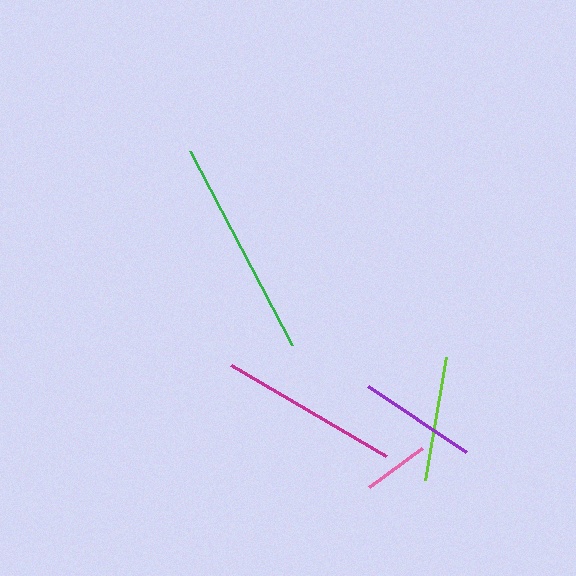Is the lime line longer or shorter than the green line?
The green line is longer than the lime line.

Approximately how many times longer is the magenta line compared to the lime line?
The magenta line is approximately 1.4 times the length of the lime line.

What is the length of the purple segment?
The purple segment is approximately 118 pixels long.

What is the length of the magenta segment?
The magenta segment is approximately 180 pixels long.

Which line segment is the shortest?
The pink line is the shortest at approximately 66 pixels.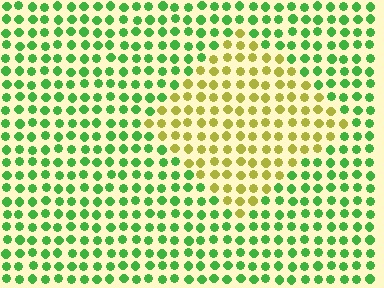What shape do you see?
I see a diamond.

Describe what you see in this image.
The image is filled with small green elements in a uniform arrangement. A diamond-shaped region is visible where the elements are tinted to a slightly different hue, forming a subtle color boundary.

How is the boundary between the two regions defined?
The boundary is defined purely by a slight shift in hue (about 56 degrees). Spacing, size, and orientation are identical on both sides.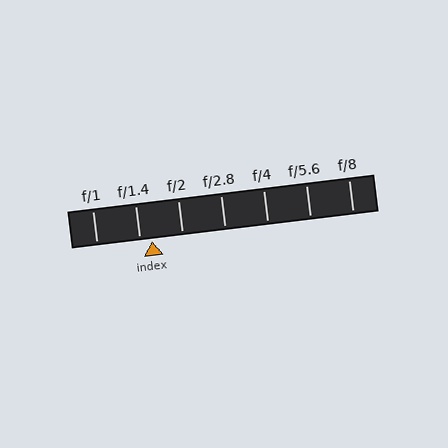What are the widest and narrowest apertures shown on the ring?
The widest aperture shown is f/1 and the narrowest is f/8.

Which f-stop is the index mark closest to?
The index mark is closest to f/1.4.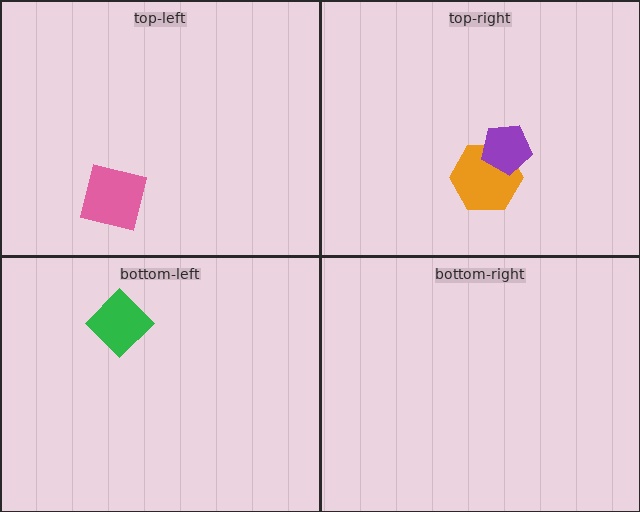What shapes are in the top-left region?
The pink square.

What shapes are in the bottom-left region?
The green diamond.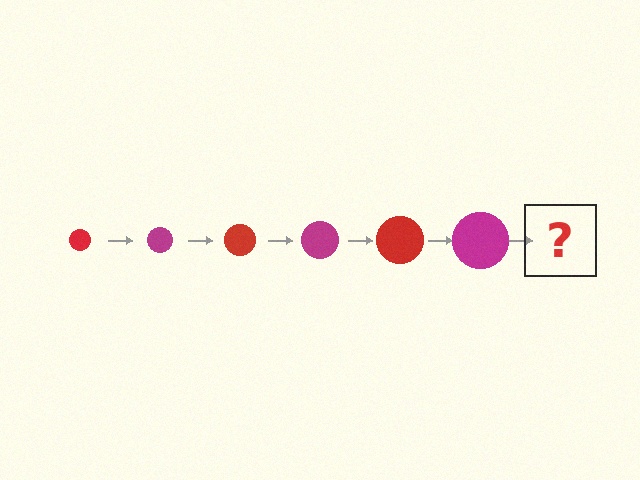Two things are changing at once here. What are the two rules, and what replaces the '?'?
The two rules are that the circle grows larger each step and the color cycles through red and magenta. The '?' should be a red circle, larger than the previous one.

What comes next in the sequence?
The next element should be a red circle, larger than the previous one.